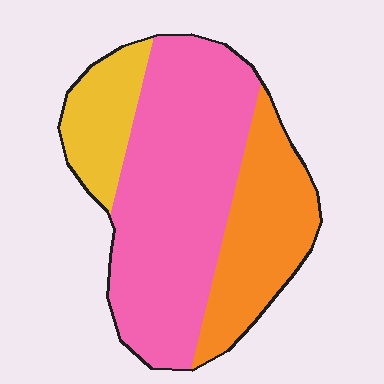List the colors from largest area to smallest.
From largest to smallest: pink, orange, yellow.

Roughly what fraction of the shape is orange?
Orange takes up about one quarter (1/4) of the shape.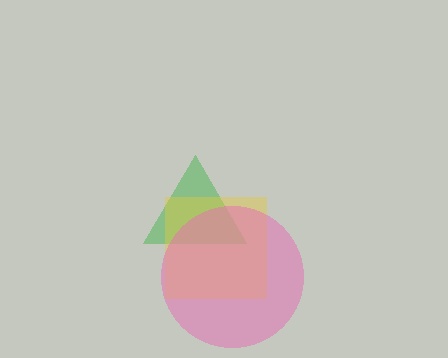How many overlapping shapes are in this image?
There are 3 overlapping shapes in the image.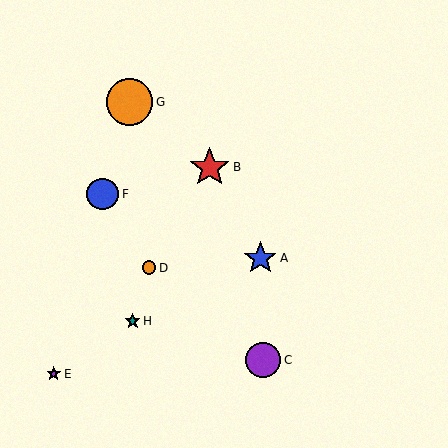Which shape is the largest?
The orange circle (labeled G) is the largest.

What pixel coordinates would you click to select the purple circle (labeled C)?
Click at (263, 360) to select the purple circle C.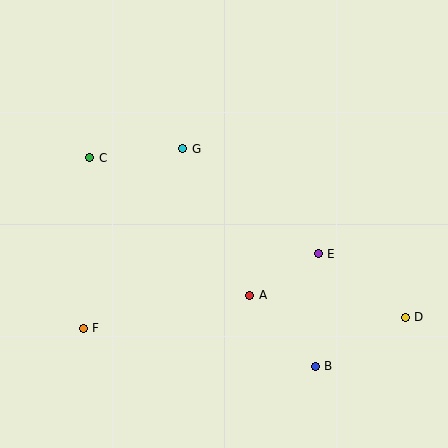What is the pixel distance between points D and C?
The distance between D and C is 354 pixels.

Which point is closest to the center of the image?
Point A at (250, 295) is closest to the center.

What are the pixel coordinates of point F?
Point F is at (83, 328).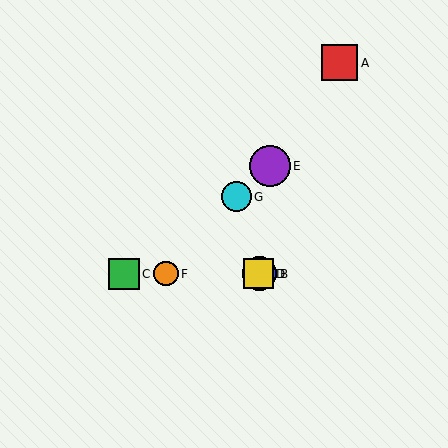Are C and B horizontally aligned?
Yes, both are at y≈274.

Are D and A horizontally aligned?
No, D is at y≈274 and A is at y≈63.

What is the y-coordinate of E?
Object E is at y≈166.